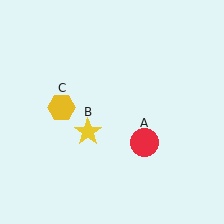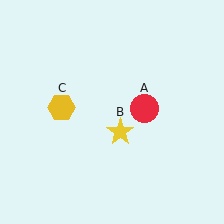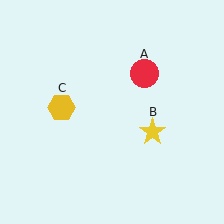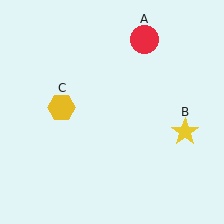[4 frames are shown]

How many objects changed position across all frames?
2 objects changed position: red circle (object A), yellow star (object B).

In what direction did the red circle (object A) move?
The red circle (object A) moved up.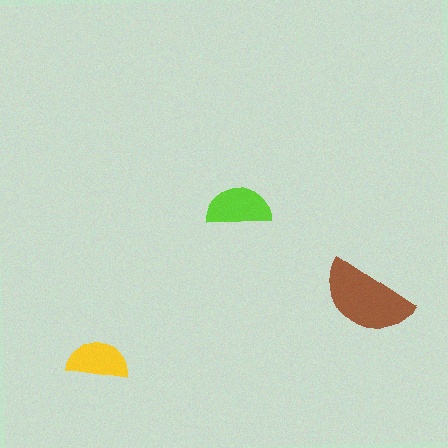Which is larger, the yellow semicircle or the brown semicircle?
The brown one.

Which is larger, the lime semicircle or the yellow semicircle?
The lime one.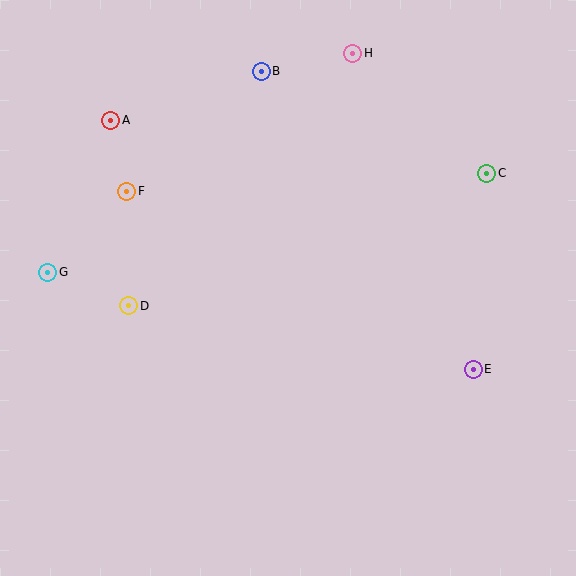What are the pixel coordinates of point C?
Point C is at (487, 173).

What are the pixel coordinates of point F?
Point F is at (127, 191).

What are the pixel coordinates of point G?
Point G is at (48, 272).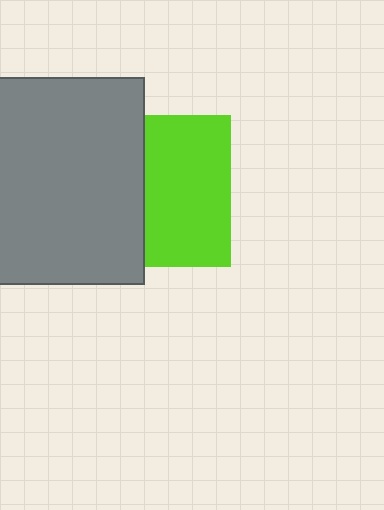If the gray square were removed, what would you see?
You would see the complete lime square.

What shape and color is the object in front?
The object in front is a gray square.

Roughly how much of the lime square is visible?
About half of it is visible (roughly 57%).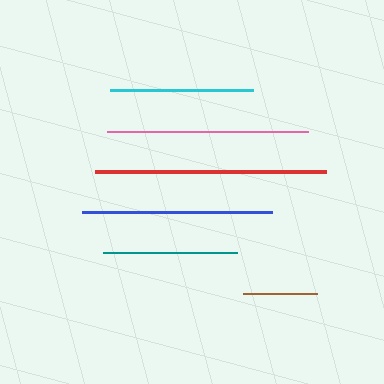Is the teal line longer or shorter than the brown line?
The teal line is longer than the brown line.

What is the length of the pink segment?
The pink segment is approximately 202 pixels long.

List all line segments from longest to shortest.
From longest to shortest: red, pink, blue, cyan, teal, brown.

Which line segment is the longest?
The red line is the longest at approximately 231 pixels.